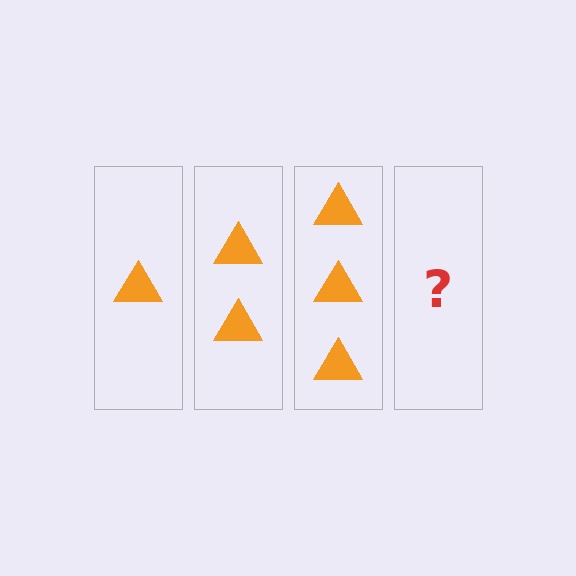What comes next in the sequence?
The next element should be 4 triangles.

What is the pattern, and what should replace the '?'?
The pattern is that each step adds one more triangle. The '?' should be 4 triangles.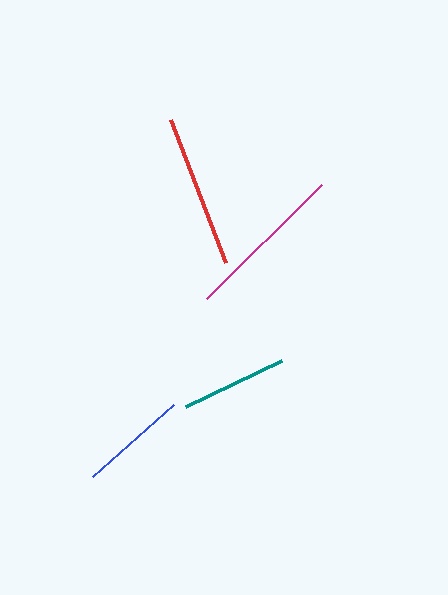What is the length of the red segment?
The red segment is approximately 154 pixels long.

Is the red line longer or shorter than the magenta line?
The magenta line is longer than the red line.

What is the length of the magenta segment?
The magenta segment is approximately 162 pixels long.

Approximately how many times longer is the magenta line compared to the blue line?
The magenta line is approximately 1.5 times the length of the blue line.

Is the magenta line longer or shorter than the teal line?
The magenta line is longer than the teal line.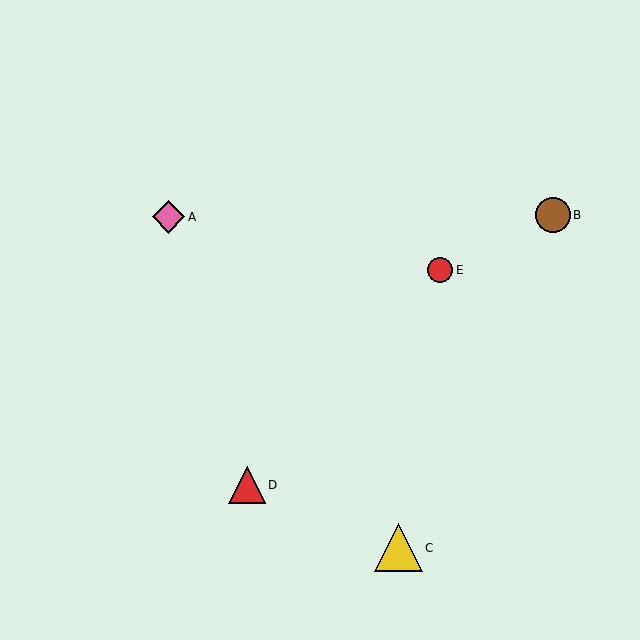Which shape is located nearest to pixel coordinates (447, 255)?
The red circle (labeled E) at (440, 270) is nearest to that location.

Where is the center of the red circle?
The center of the red circle is at (440, 270).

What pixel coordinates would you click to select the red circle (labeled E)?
Click at (440, 270) to select the red circle E.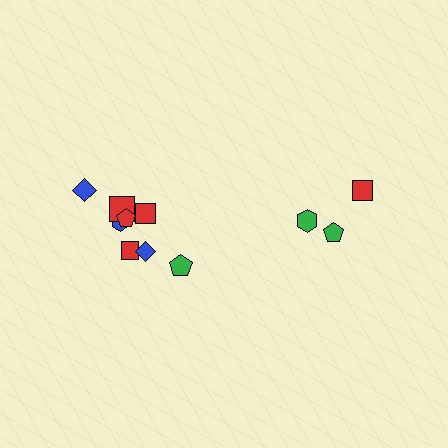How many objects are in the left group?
There are 8 objects.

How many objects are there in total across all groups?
There are 11 objects.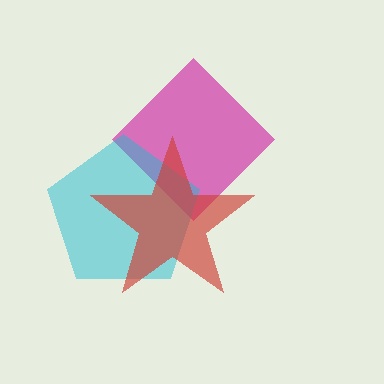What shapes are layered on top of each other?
The layered shapes are: a magenta diamond, a cyan pentagon, a red star.